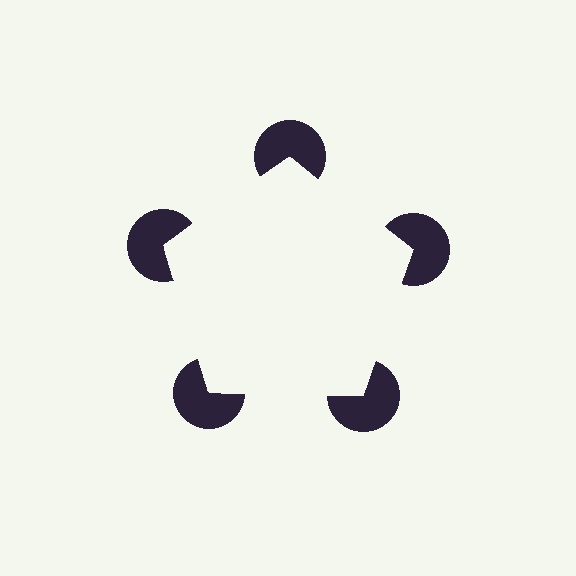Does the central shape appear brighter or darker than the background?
It typically appears slightly brighter than the background, even though no actual brightness change is drawn.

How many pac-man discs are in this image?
There are 5 — one at each vertex of the illusory pentagon.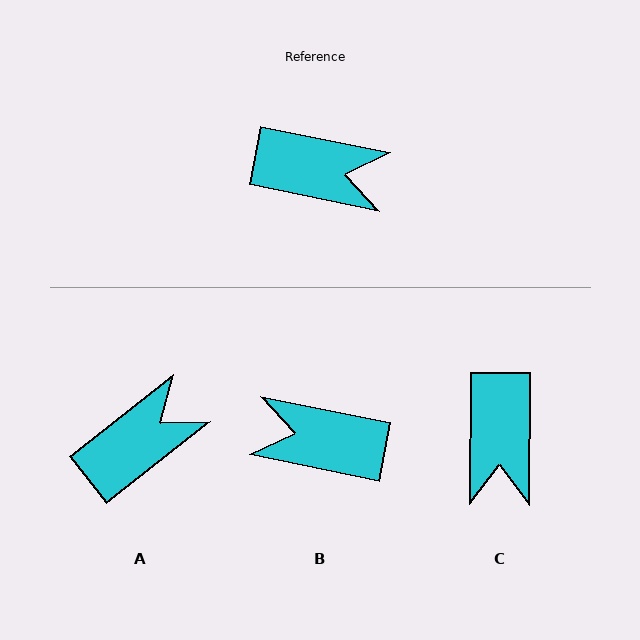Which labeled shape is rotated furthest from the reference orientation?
B, about 180 degrees away.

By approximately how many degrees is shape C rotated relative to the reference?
Approximately 79 degrees clockwise.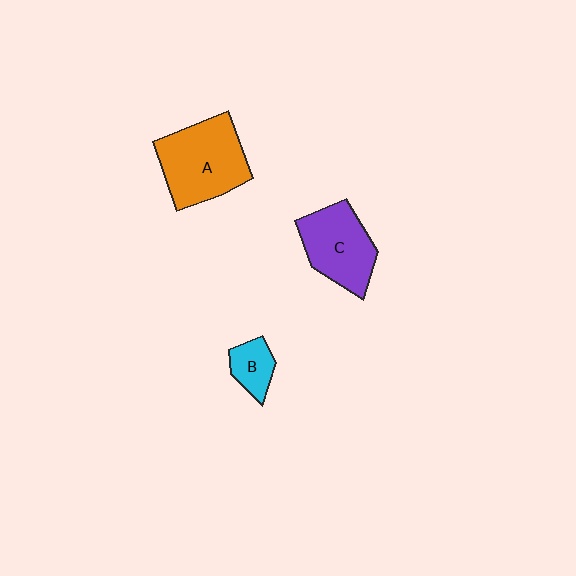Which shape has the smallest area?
Shape B (cyan).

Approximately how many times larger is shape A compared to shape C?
Approximately 1.2 times.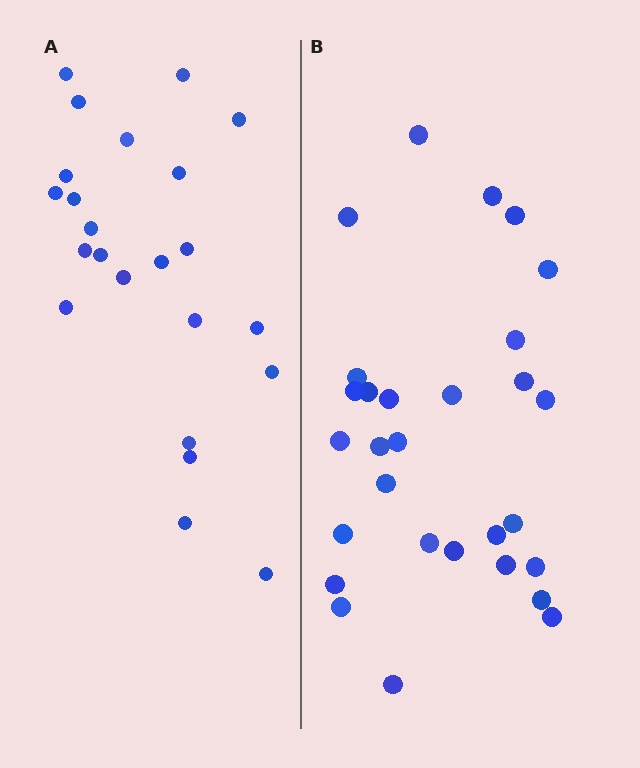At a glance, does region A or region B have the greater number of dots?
Region B (the right region) has more dots.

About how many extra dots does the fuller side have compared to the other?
Region B has about 6 more dots than region A.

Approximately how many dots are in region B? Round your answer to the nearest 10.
About 30 dots. (The exact count is 29, which rounds to 30.)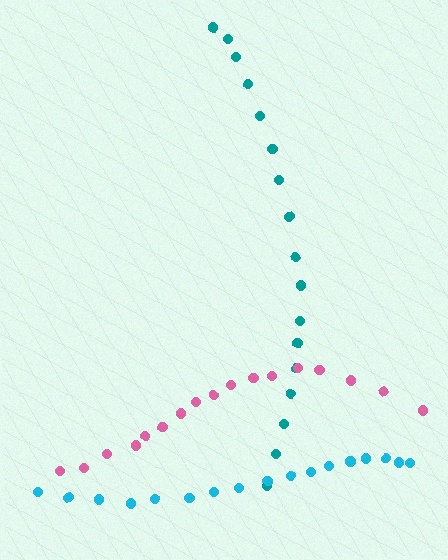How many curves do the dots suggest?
There are 3 distinct paths.